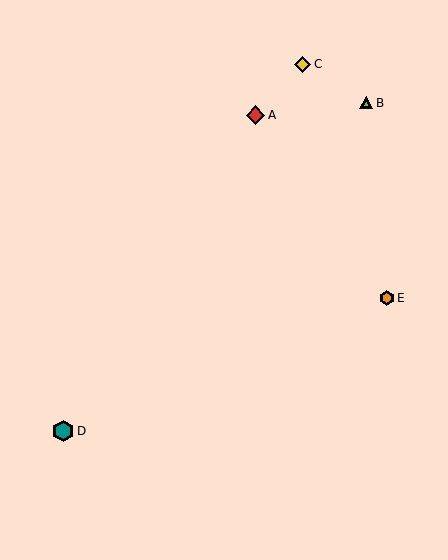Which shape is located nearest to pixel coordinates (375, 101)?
The lime triangle (labeled B) at (366, 103) is nearest to that location.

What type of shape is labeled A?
Shape A is a red diamond.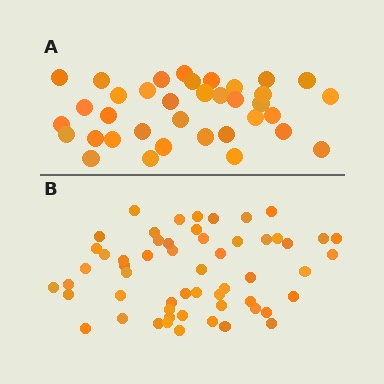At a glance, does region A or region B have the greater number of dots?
Region B (the bottom region) has more dots.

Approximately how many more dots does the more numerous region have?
Region B has approximately 20 more dots than region A.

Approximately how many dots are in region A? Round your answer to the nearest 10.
About 40 dots. (The exact count is 36, which rounds to 40.)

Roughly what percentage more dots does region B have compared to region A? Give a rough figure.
About 55% more.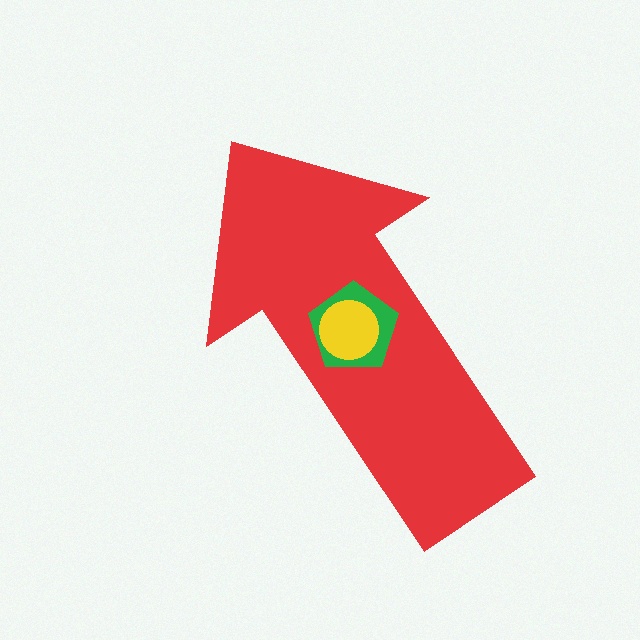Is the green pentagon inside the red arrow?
Yes.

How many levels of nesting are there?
3.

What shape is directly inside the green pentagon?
The yellow circle.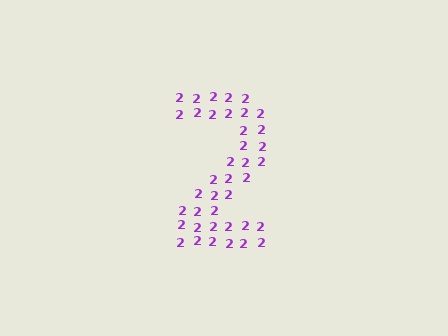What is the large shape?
The large shape is the digit 2.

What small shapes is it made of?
It is made of small digit 2's.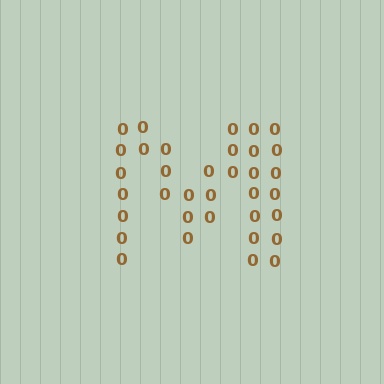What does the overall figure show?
The overall figure shows the letter M.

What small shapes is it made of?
It is made of small digit 0's.